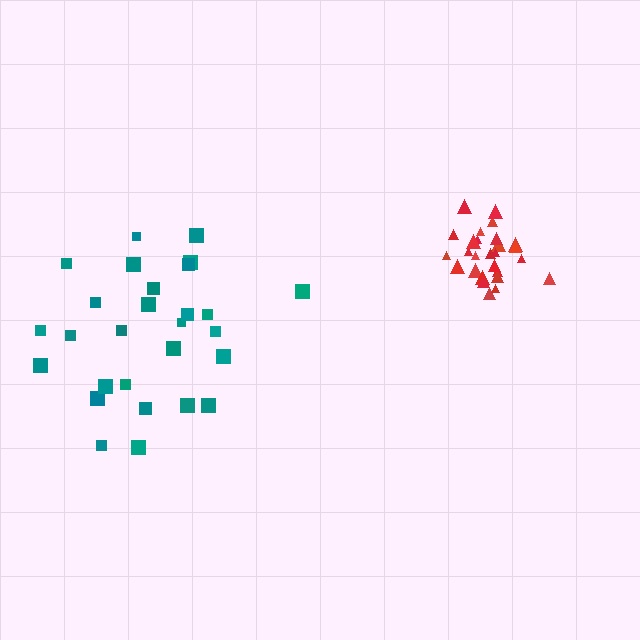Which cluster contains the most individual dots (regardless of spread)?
Teal (28).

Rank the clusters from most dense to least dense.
red, teal.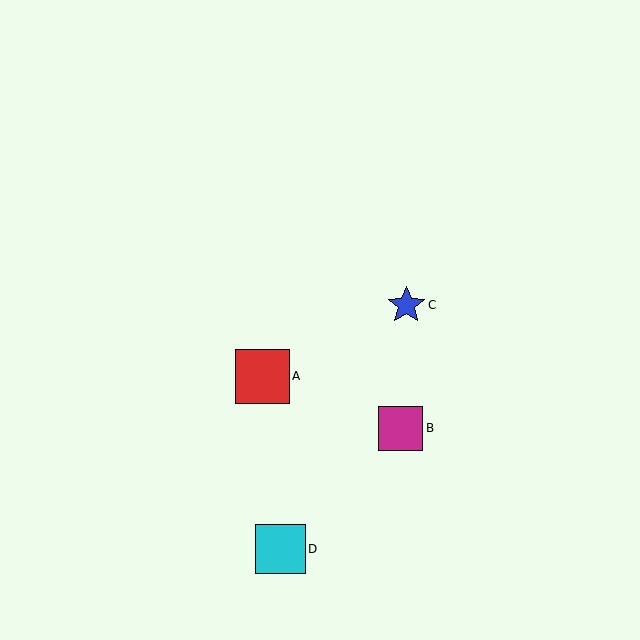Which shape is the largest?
The red square (labeled A) is the largest.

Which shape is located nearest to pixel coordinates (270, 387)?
The red square (labeled A) at (262, 376) is nearest to that location.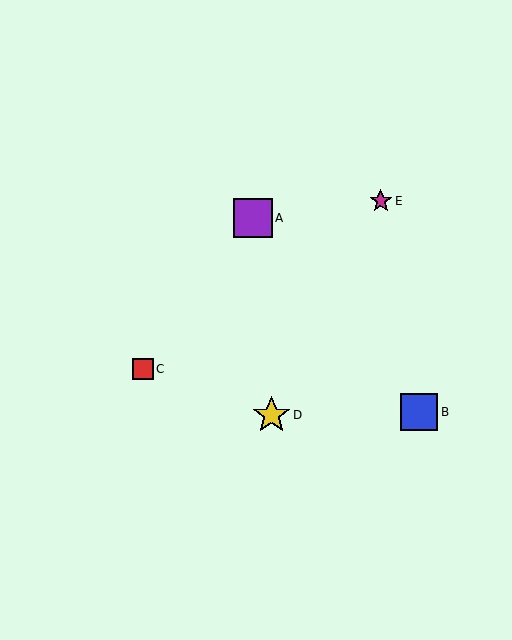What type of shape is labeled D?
Shape D is a yellow star.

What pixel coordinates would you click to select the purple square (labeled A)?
Click at (253, 218) to select the purple square A.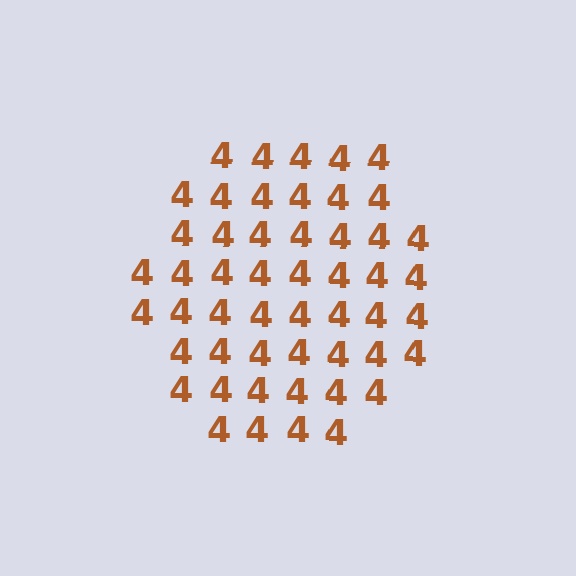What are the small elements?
The small elements are digit 4's.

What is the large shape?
The large shape is a hexagon.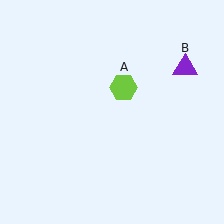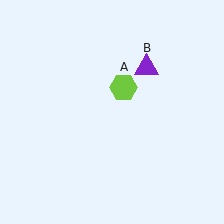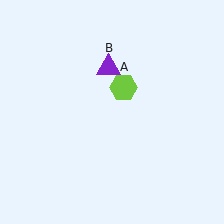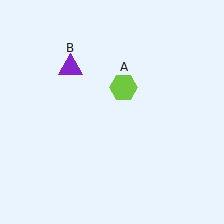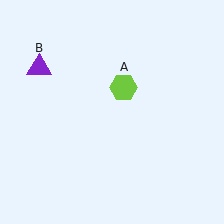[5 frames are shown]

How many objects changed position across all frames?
1 object changed position: purple triangle (object B).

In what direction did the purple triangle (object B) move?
The purple triangle (object B) moved left.